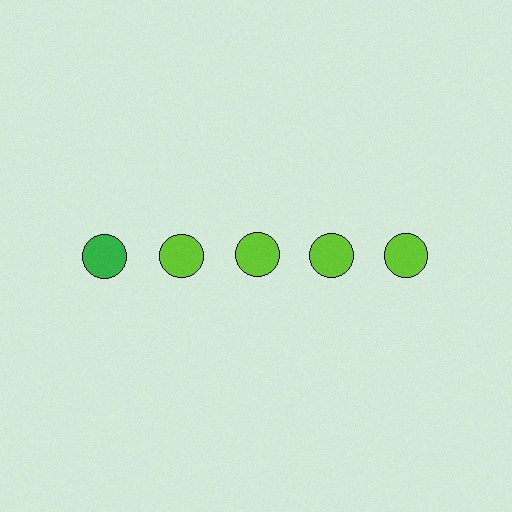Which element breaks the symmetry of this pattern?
The green circle in the top row, leftmost column breaks the symmetry. All other shapes are lime circles.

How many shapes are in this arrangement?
There are 5 shapes arranged in a grid pattern.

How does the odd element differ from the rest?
It has a different color: green instead of lime.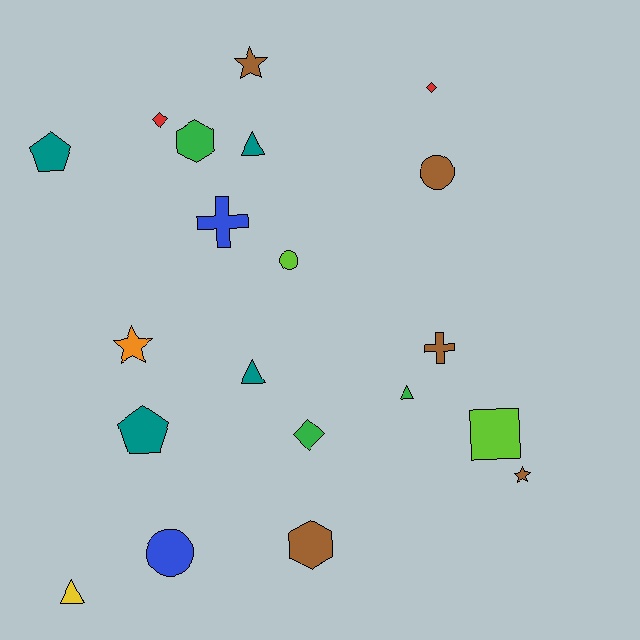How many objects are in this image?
There are 20 objects.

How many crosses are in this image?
There are 2 crosses.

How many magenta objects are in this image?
There are no magenta objects.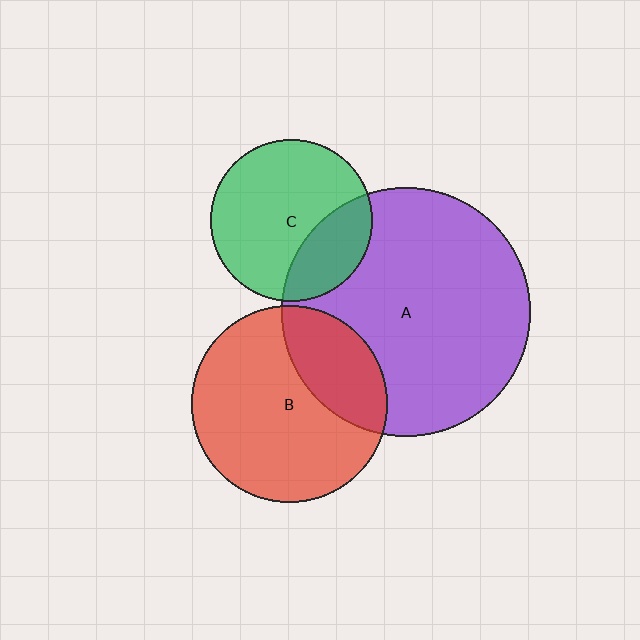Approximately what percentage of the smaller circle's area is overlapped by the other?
Approximately 30%.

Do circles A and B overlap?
Yes.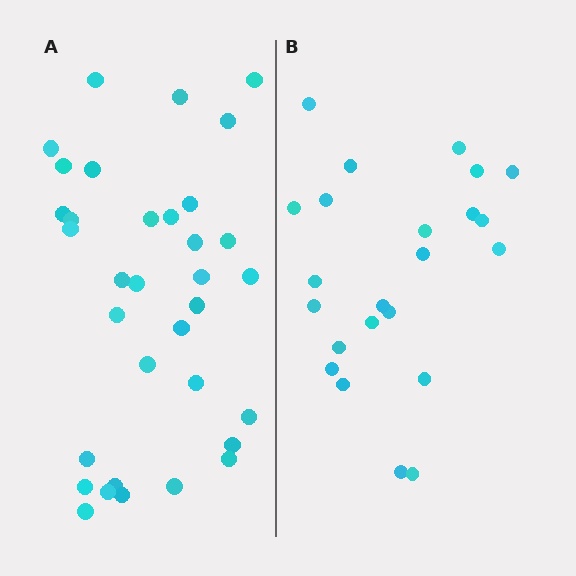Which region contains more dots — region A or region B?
Region A (the left region) has more dots.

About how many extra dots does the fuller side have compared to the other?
Region A has roughly 12 or so more dots than region B.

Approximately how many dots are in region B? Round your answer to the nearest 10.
About 20 dots. (The exact count is 23, which rounds to 20.)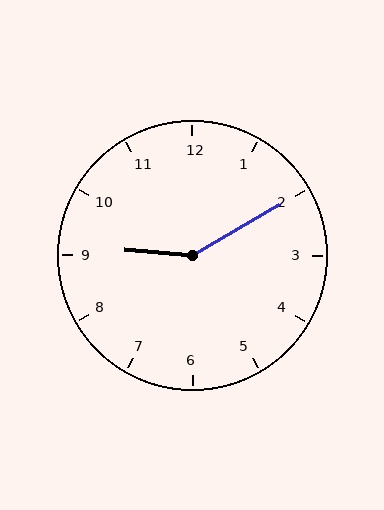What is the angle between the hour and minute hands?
Approximately 145 degrees.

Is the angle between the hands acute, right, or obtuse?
It is obtuse.